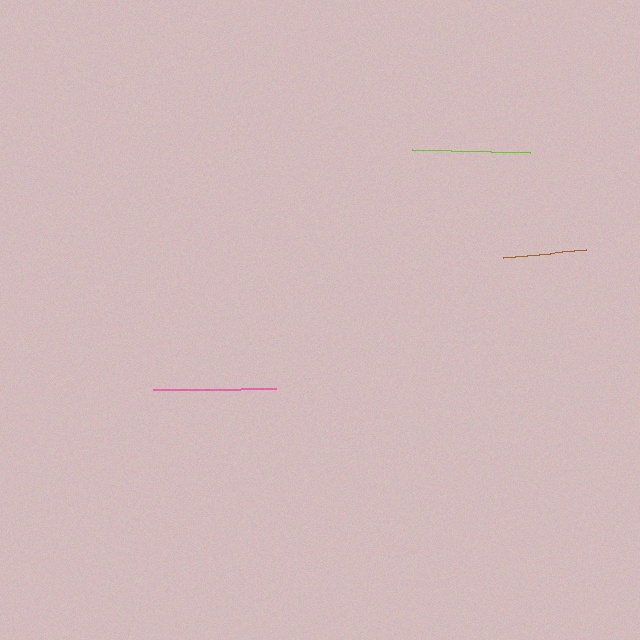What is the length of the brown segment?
The brown segment is approximately 83 pixels long.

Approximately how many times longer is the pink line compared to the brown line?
The pink line is approximately 1.5 times the length of the brown line.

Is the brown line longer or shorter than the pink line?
The pink line is longer than the brown line.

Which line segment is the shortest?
The brown line is the shortest at approximately 83 pixels.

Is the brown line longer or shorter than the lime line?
The lime line is longer than the brown line.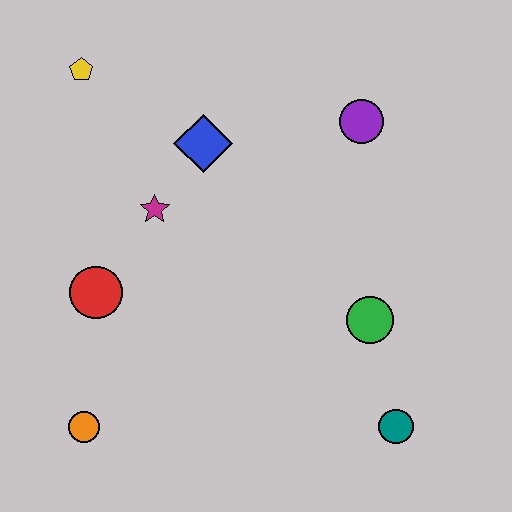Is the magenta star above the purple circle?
No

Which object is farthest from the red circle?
The teal circle is farthest from the red circle.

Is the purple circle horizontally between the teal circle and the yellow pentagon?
Yes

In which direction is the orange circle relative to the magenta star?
The orange circle is below the magenta star.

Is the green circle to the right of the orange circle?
Yes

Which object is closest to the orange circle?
The red circle is closest to the orange circle.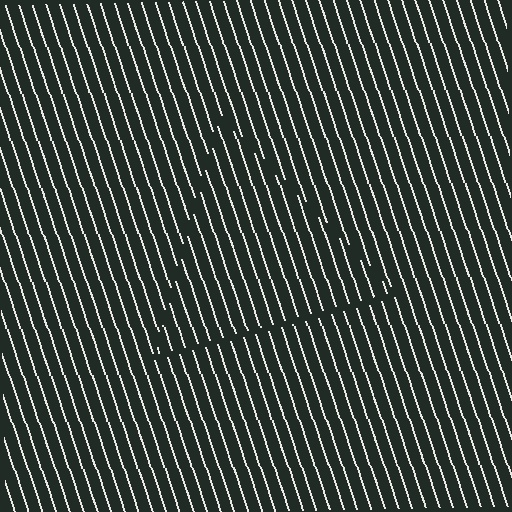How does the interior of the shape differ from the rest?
The interior of the shape contains the same grating, shifted by half a period — the contour is defined by the phase discontinuity where line-ends from the inner and outer gratings abut.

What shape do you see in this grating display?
An illusory triangle. The interior of the shape contains the same grating, shifted by half a period — the contour is defined by the phase discontinuity where line-ends from the inner and outer gratings abut.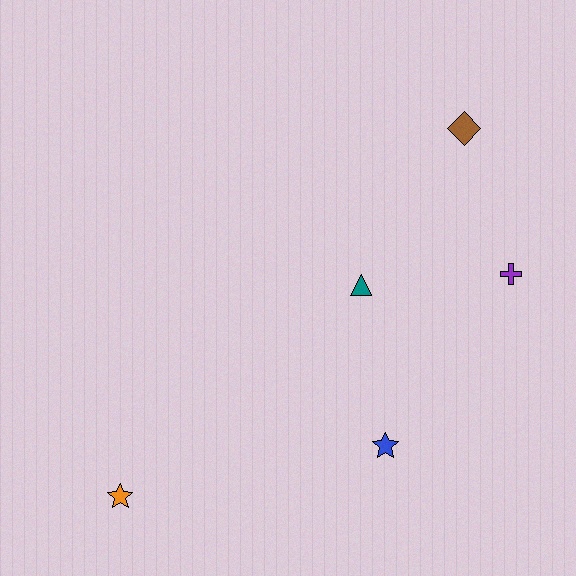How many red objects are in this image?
There are no red objects.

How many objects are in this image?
There are 5 objects.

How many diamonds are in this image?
There is 1 diamond.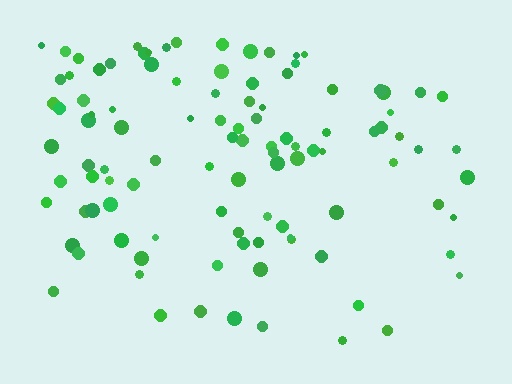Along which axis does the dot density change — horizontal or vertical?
Vertical.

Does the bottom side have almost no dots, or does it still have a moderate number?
Still a moderate number, just noticeably fewer than the top.